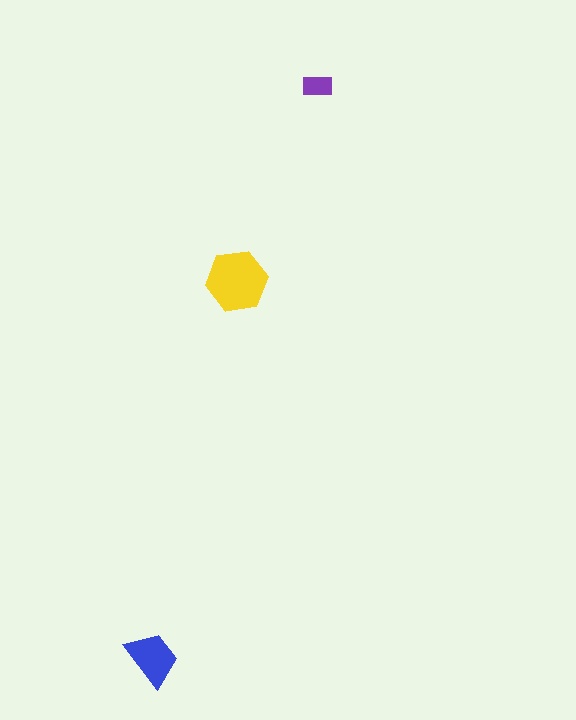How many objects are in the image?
There are 3 objects in the image.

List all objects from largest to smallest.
The yellow hexagon, the blue trapezoid, the purple rectangle.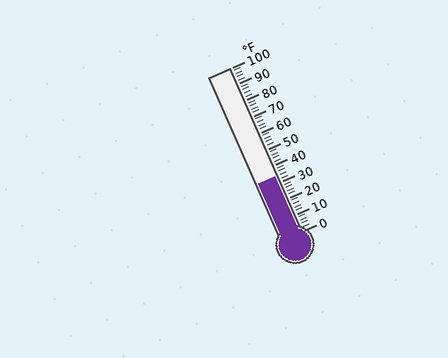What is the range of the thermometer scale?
The thermometer scale ranges from 0°F to 100°F.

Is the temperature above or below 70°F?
The temperature is below 70°F.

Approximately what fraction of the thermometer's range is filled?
The thermometer is filled to approximately 35% of its range.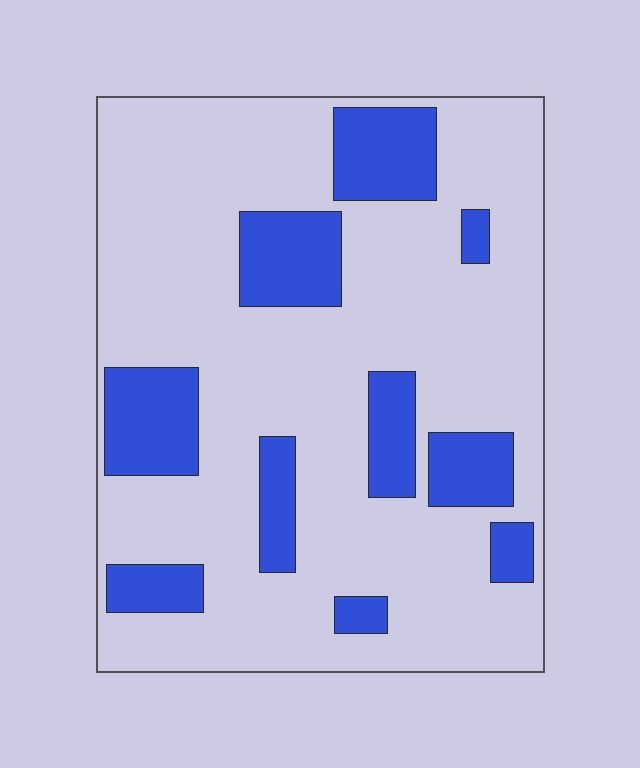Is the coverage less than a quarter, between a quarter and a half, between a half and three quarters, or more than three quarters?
Less than a quarter.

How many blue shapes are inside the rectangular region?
10.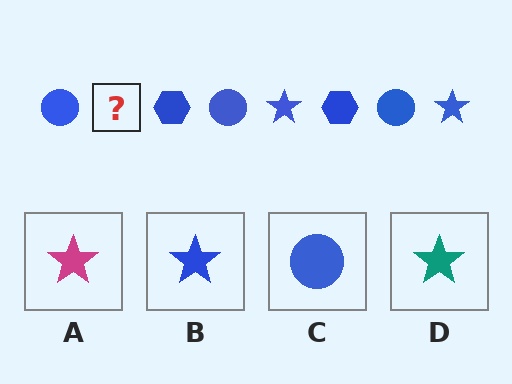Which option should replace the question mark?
Option B.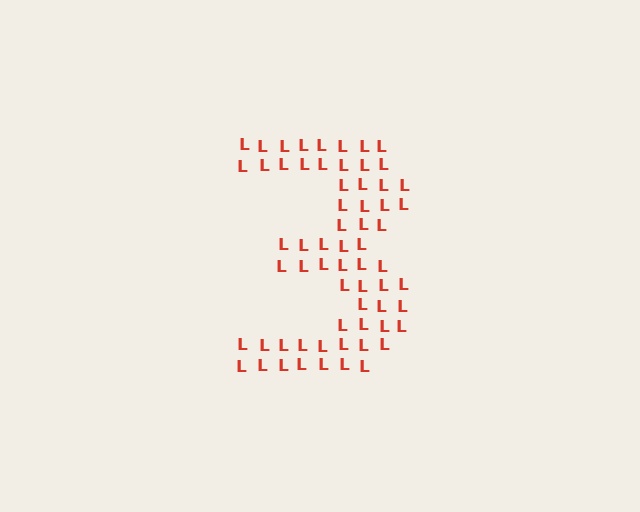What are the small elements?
The small elements are letter L's.